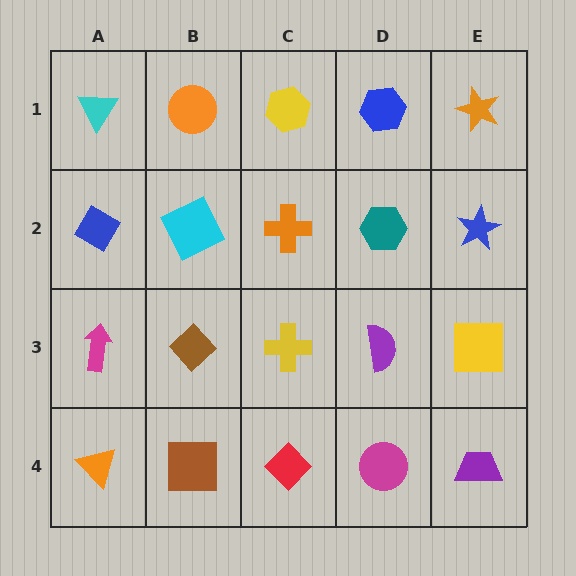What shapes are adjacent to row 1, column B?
A cyan square (row 2, column B), a cyan triangle (row 1, column A), a yellow hexagon (row 1, column C).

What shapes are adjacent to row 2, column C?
A yellow hexagon (row 1, column C), a yellow cross (row 3, column C), a cyan square (row 2, column B), a teal hexagon (row 2, column D).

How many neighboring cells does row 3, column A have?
3.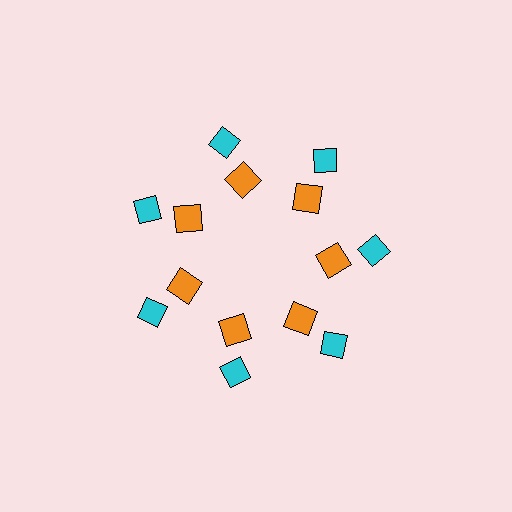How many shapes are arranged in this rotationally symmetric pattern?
There are 14 shapes, arranged in 7 groups of 2.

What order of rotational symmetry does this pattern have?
This pattern has 7-fold rotational symmetry.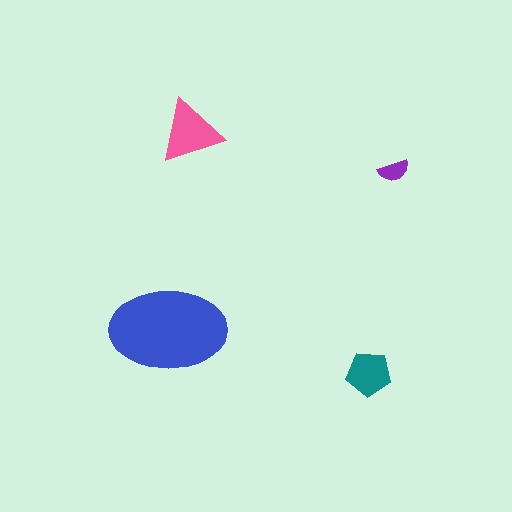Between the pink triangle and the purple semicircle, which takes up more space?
The pink triangle.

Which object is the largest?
The blue ellipse.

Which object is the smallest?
The purple semicircle.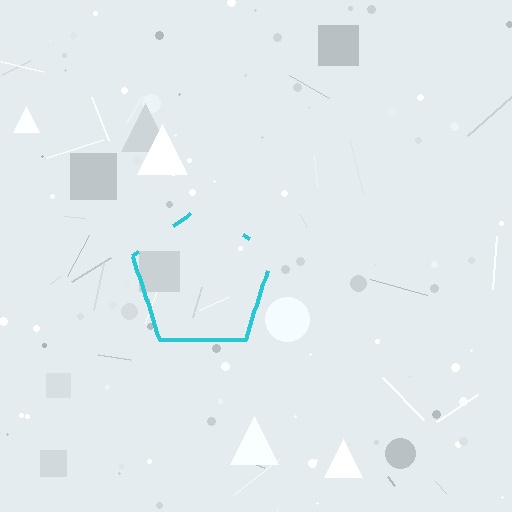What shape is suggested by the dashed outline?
The dashed outline suggests a pentagon.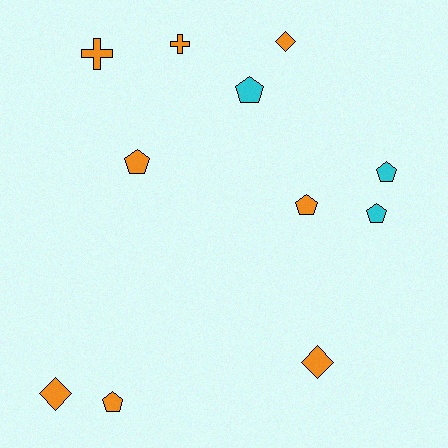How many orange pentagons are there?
There are 3 orange pentagons.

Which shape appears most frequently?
Pentagon, with 6 objects.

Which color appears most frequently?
Orange, with 8 objects.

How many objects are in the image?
There are 11 objects.